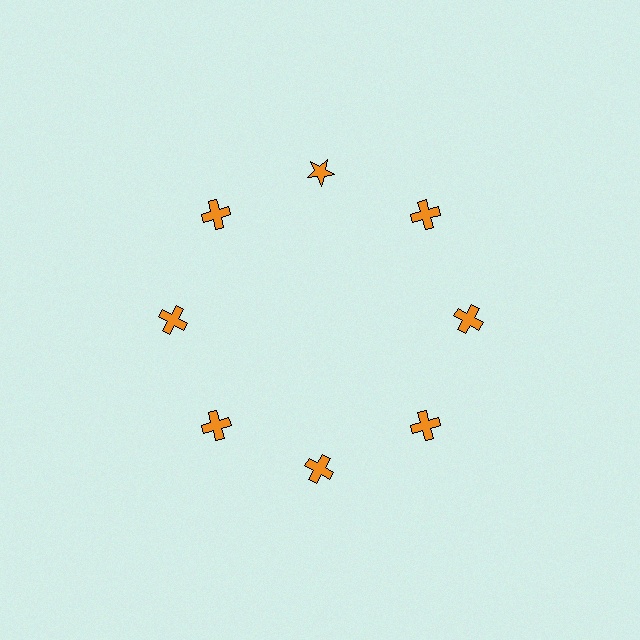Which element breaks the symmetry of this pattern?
The orange star at roughly the 12 o'clock position breaks the symmetry. All other shapes are orange crosses.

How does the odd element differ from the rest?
It has a different shape: star instead of cross.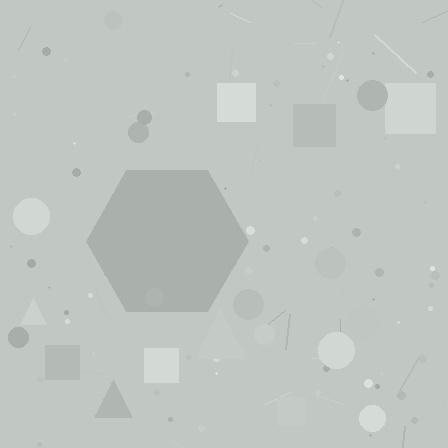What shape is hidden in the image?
A hexagon is hidden in the image.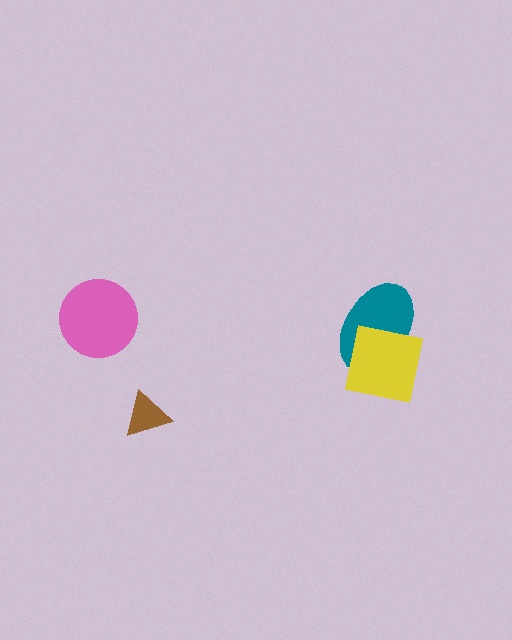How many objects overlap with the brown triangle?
0 objects overlap with the brown triangle.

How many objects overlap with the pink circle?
0 objects overlap with the pink circle.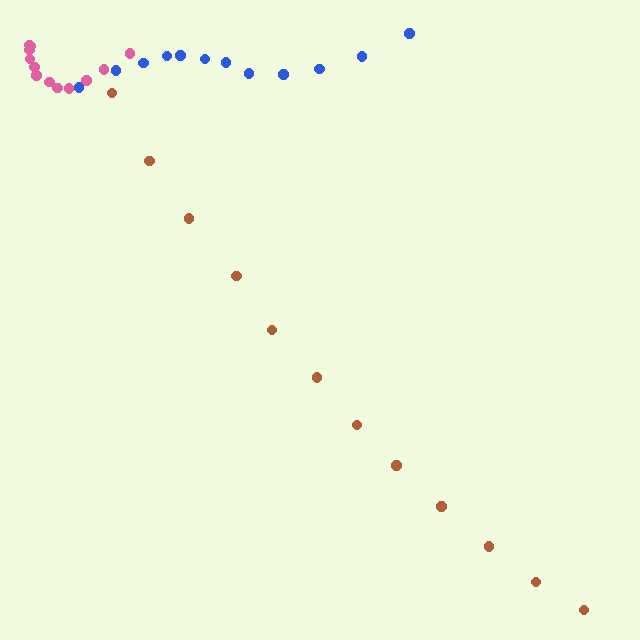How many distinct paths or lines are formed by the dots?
There are 3 distinct paths.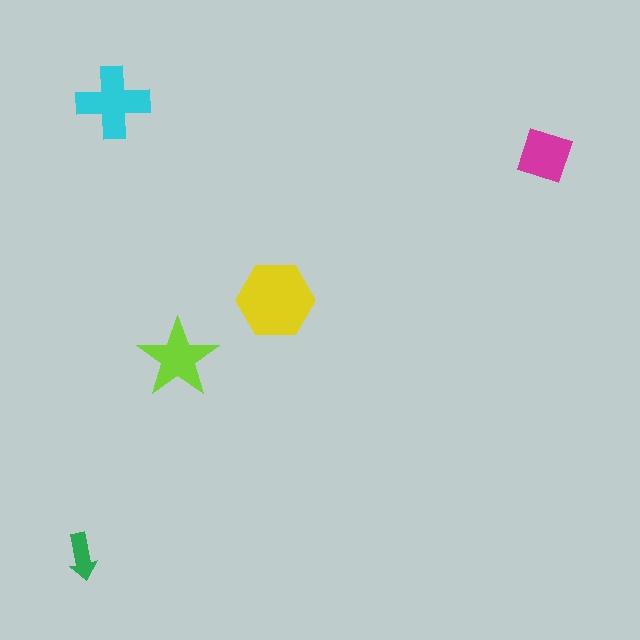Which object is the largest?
The yellow hexagon.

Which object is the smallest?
The green arrow.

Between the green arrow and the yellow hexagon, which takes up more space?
The yellow hexagon.